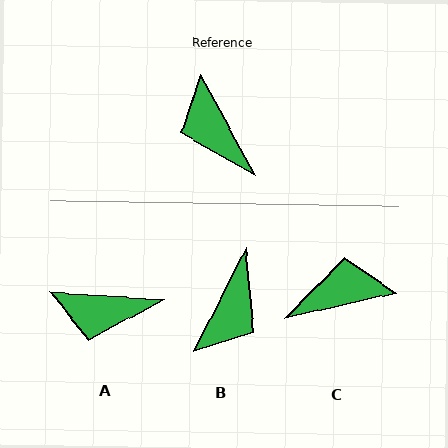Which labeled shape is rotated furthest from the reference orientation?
B, about 125 degrees away.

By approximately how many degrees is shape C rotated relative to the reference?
Approximately 106 degrees clockwise.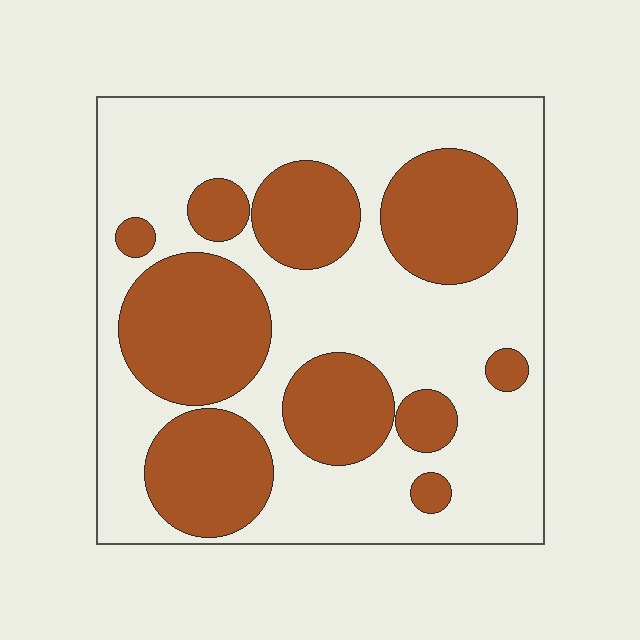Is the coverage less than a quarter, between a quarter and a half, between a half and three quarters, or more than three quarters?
Between a quarter and a half.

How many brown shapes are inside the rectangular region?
10.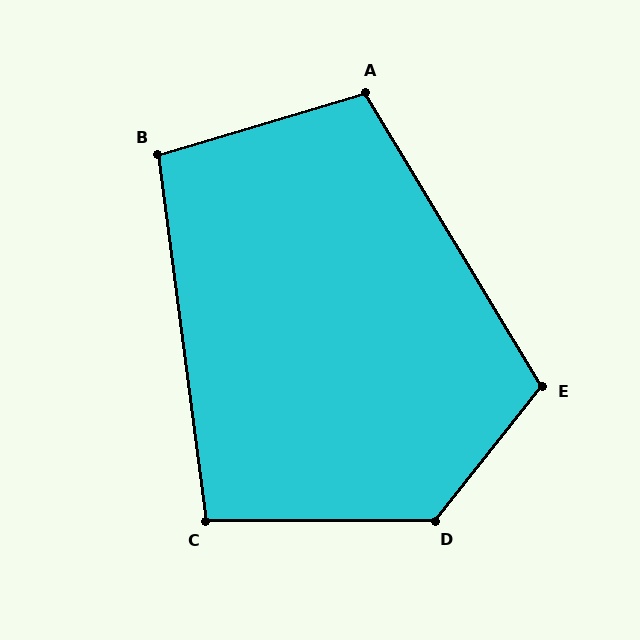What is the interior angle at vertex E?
Approximately 111 degrees (obtuse).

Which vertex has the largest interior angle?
D, at approximately 128 degrees.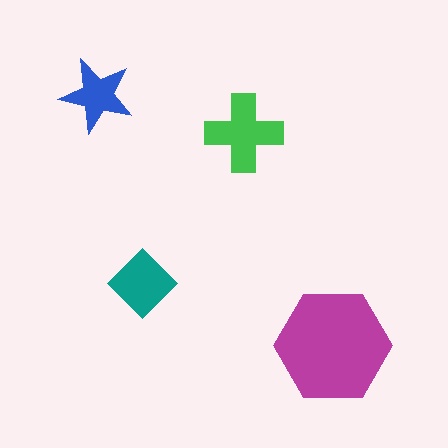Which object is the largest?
The magenta hexagon.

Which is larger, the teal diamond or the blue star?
The teal diamond.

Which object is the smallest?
The blue star.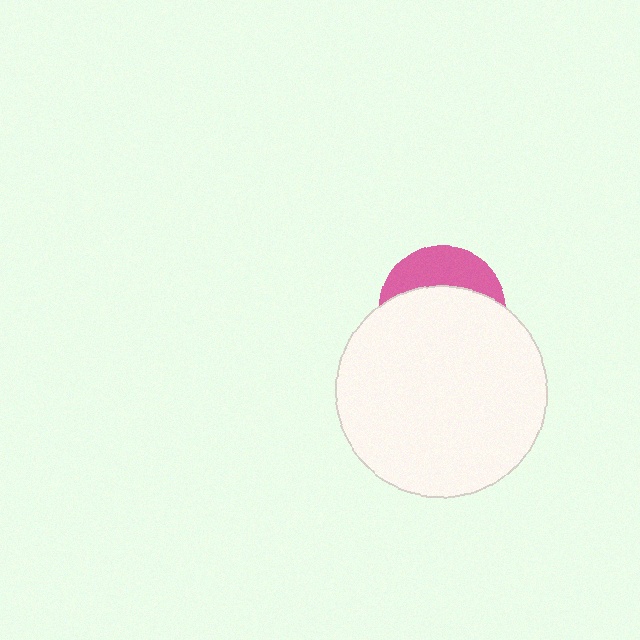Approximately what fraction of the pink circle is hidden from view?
Roughly 67% of the pink circle is hidden behind the white circle.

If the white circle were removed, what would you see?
You would see the complete pink circle.